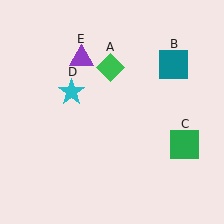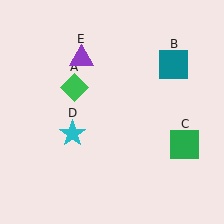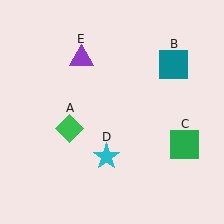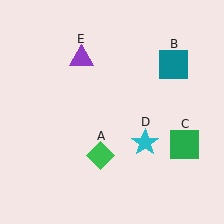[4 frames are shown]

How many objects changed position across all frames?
2 objects changed position: green diamond (object A), cyan star (object D).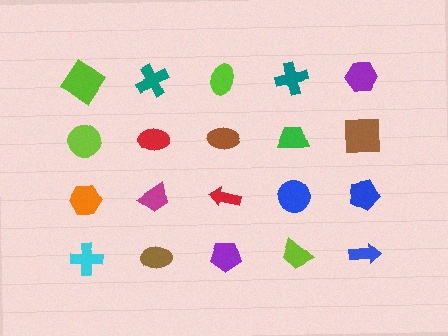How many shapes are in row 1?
5 shapes.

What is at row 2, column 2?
A red ellipse.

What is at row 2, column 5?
A brown square.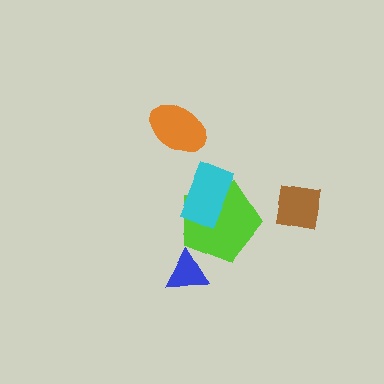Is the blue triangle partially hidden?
No, no other shape covers it.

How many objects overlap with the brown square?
0 objects overlap with the brown square.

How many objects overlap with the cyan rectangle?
1 object overlaps with the cyan rectangle.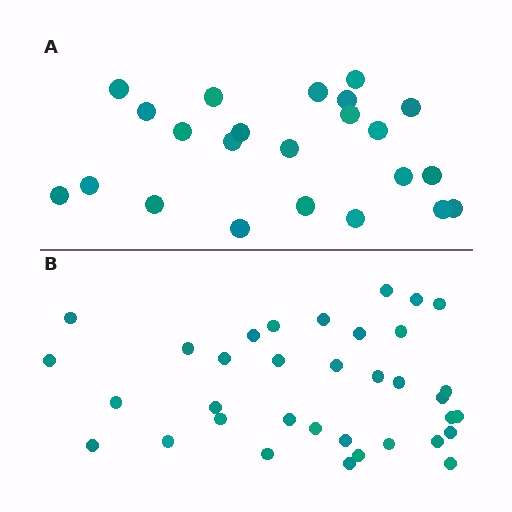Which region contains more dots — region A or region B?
Region B (the bottom region) has more dots.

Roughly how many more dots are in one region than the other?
Region B has roughly 12 or so more dots than region A.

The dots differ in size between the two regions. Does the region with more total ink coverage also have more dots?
No. Region A has more total ink coverage because its dots are larger, but region B actually contains more individual dots. Total area can be misleading — the number of items is what matters here.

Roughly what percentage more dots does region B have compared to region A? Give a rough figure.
About 50% more.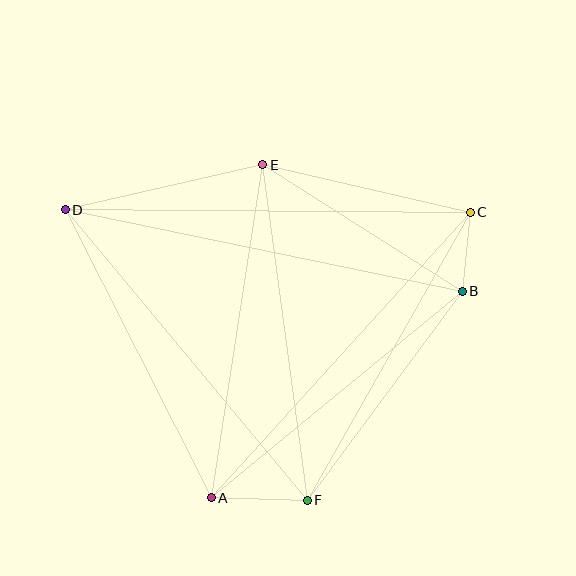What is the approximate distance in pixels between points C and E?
The distance between C and E is approximately 213 pixels.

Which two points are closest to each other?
Points B and C are closest to each other.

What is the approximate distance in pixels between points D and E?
The distance between D and E is approximately 202 pixels.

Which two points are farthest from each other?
Points B and D are farthest from each other.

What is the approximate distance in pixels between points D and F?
The distance between D and F is approximately 378 pixels.